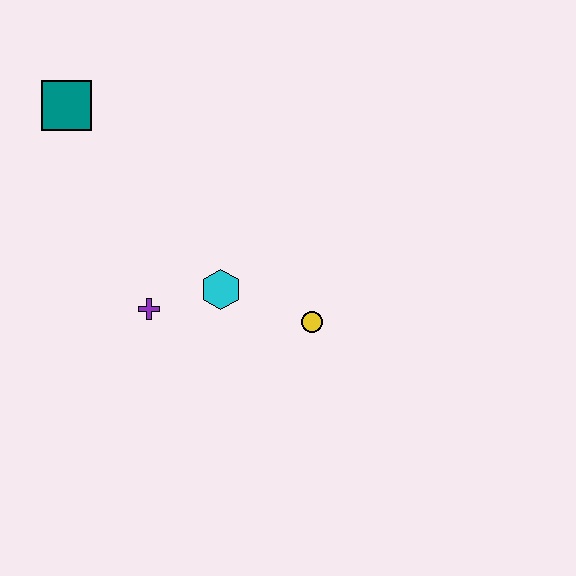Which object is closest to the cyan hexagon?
The purple cross is closest to the cyan hexagon.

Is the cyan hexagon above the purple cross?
Yes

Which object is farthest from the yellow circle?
The teal square is farthest from the yellow circle.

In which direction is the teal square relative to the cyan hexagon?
The teal square is above the cyan hexagon.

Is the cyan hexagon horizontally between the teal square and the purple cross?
No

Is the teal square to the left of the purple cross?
Yes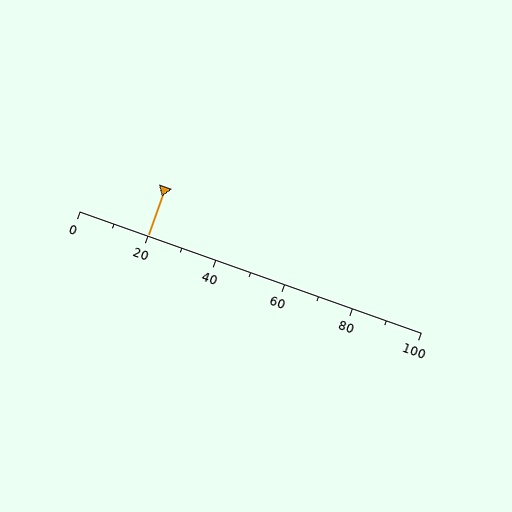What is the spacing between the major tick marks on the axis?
The major ticks are spaced 20 apart.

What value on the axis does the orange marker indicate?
The marker indicates approximately 20.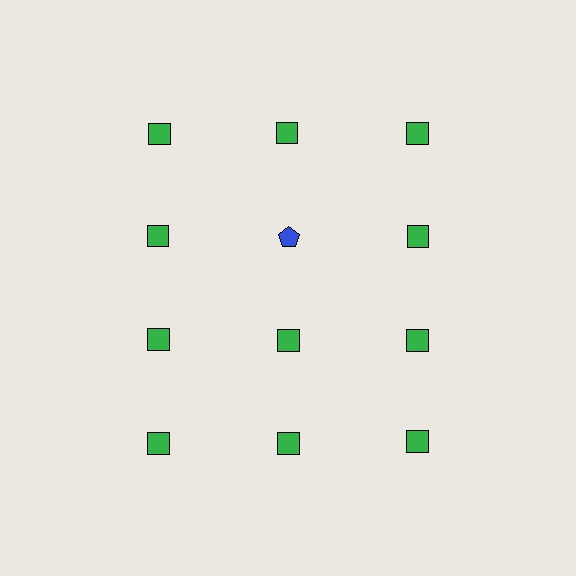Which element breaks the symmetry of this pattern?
The blue pentagon in the second row, second from left column breaks the symmetry. All other shapes are green squares.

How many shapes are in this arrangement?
There are 12 shapes arranged in a grid pattern.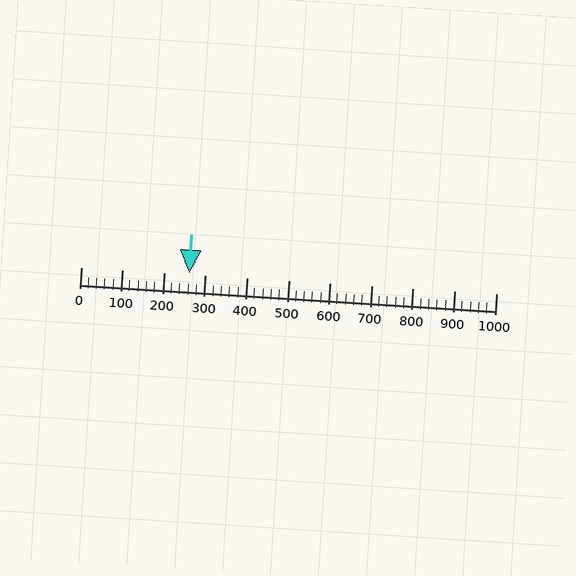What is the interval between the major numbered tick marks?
The major tick marks are spaced 100 units apart.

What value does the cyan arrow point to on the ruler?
The cyan arrow points to approximately 260.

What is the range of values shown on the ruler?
The ruler shows values from 0 to 1000.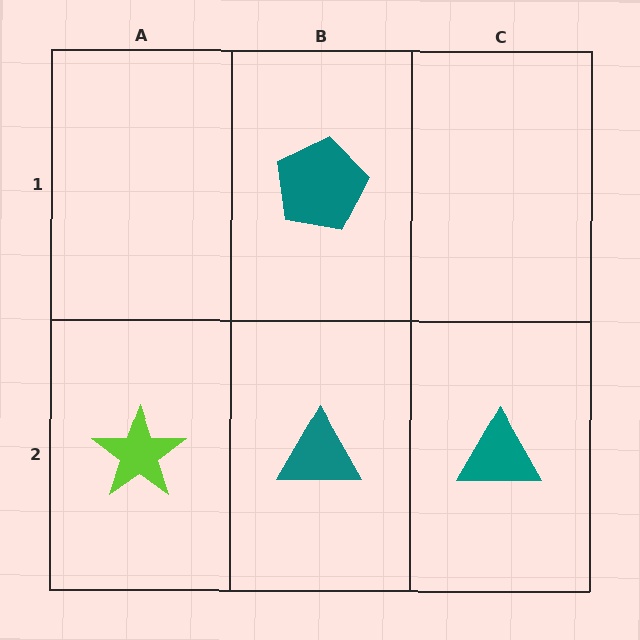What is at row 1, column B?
A teal pentagon.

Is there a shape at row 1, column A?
No, that cell is empty.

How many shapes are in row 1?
1 shape.